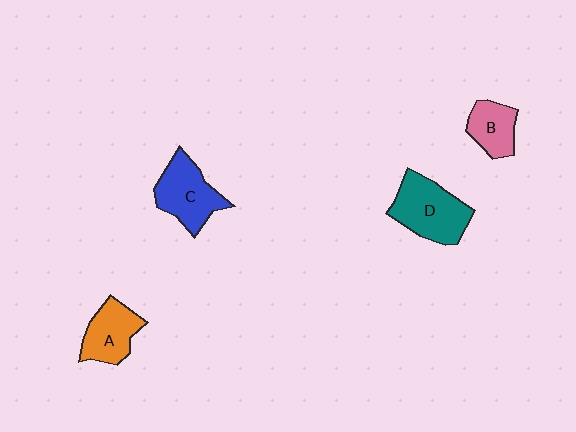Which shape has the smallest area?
Shape B (pink).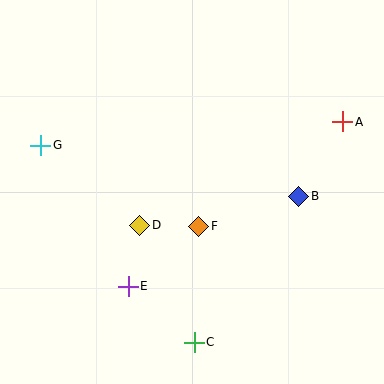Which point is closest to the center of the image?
Point F at (199, 226) is closest to the center.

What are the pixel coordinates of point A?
Point A is at (343, 122).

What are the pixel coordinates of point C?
Point C is at (194, 342).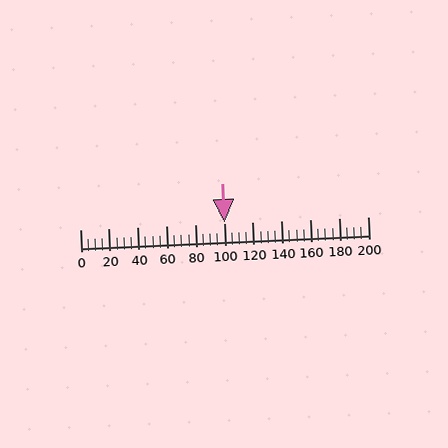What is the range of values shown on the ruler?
The ruler shows values from 0 to 200.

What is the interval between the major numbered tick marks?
The major tick marks are spaced 20 units apart.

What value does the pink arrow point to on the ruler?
The pink arrow points to approximately 100.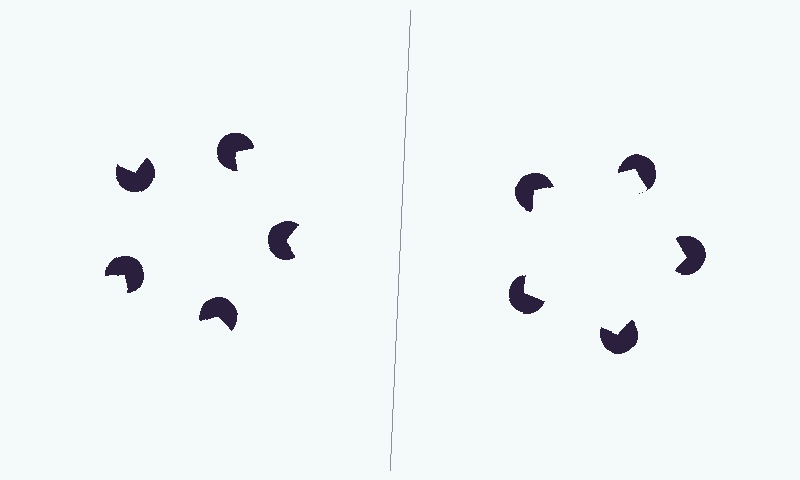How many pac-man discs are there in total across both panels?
10 — 5 on each side.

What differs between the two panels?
The pac-man discs are positioned identically on both sides; only the wedge orientations differ. On the right they align to a pentagon; on the left they are misaligned.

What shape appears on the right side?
An illusory pentagon.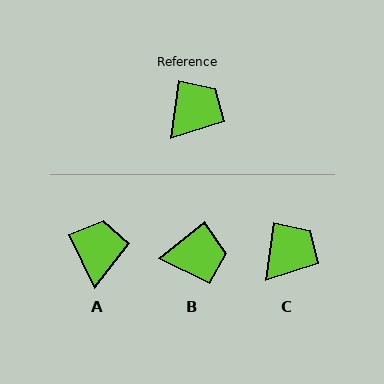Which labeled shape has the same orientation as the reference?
C.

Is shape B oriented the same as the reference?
No, it is off by about 44 degrees.